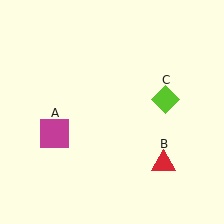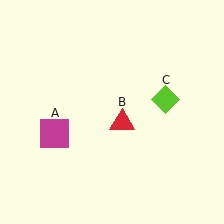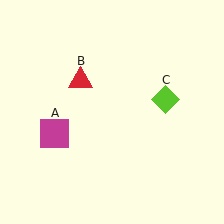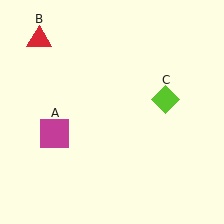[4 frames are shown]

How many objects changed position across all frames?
1 object changed position: red triangle (object B).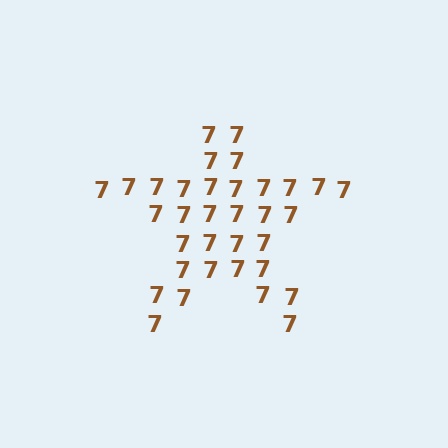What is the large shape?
The large shape is a star.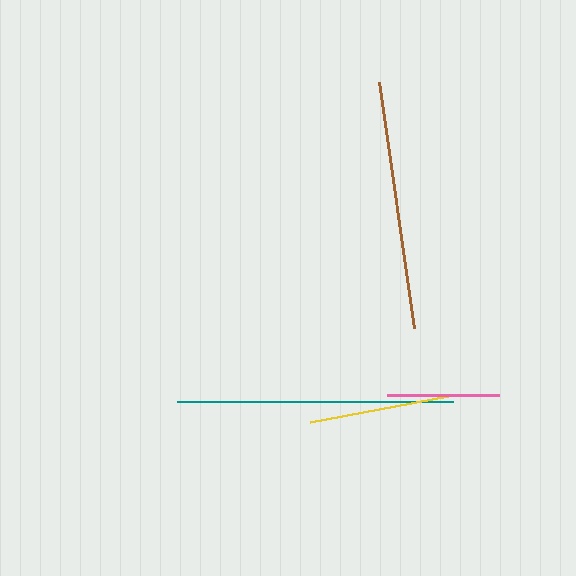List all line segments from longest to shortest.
From longest to shortest: teal, brown, yellow, pink.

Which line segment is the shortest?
The pink line is the shortest at approximately 112 pixels.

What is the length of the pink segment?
The pink segment is approximately 112 pixels long.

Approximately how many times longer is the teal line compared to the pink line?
The teal line is approximately 2.5 times the length of the pink line.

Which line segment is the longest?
The teal line is the longest at approximately 276 pixels.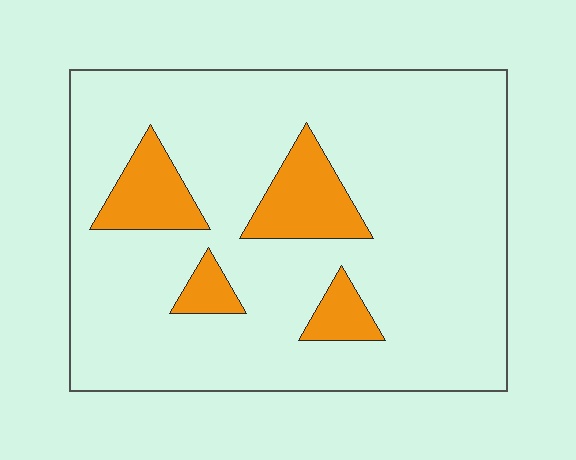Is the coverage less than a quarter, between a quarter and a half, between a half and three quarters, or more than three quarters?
Less than a quarter.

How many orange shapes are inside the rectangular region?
4.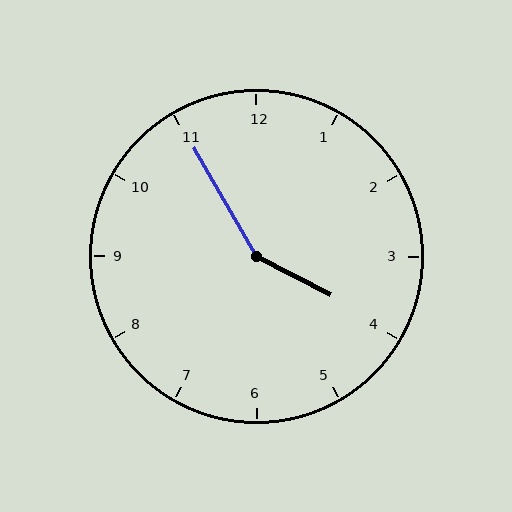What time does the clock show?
3:55.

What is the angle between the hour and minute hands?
Approximately 148 degrees.